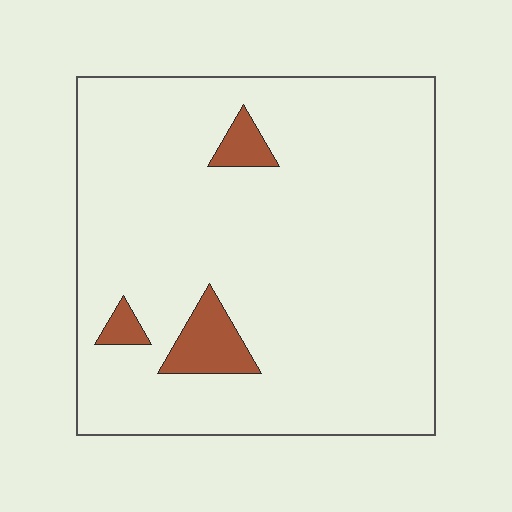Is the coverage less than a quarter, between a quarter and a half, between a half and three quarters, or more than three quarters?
Less than a quarter.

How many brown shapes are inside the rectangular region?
3.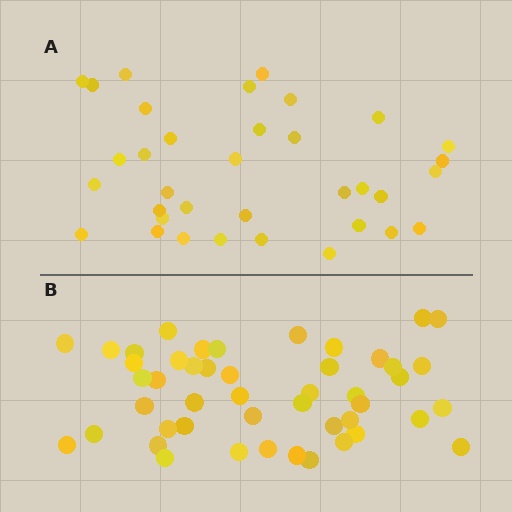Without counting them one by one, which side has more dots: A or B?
Region B (the bottom region) has more dots.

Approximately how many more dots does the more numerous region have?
Region B has roughly 12 or so more dots than region A.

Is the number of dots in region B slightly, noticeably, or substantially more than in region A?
Region B has noticeably more, but not dramatically so. The ratio is roughly 1.3 to 1.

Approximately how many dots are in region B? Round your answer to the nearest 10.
About 50 dots. (The exact count is 47, which rounds to 50.)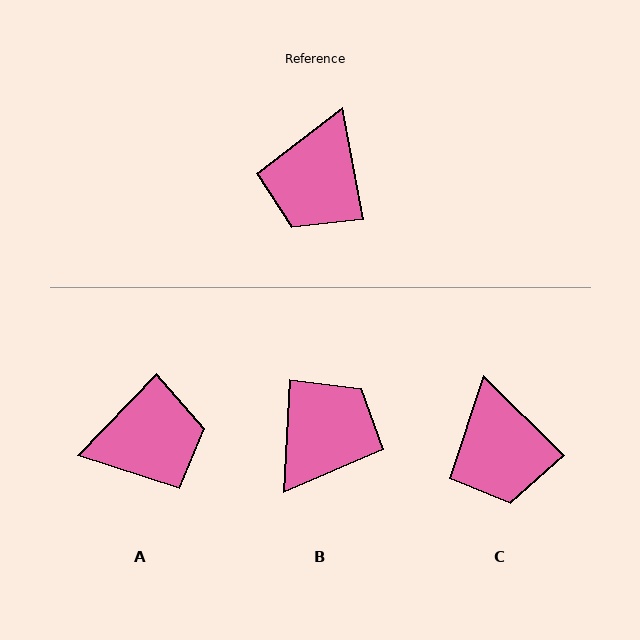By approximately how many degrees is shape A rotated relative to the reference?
Approximately 125 degrees counter-clockwise.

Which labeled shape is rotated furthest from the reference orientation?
B, about 166 degrees away.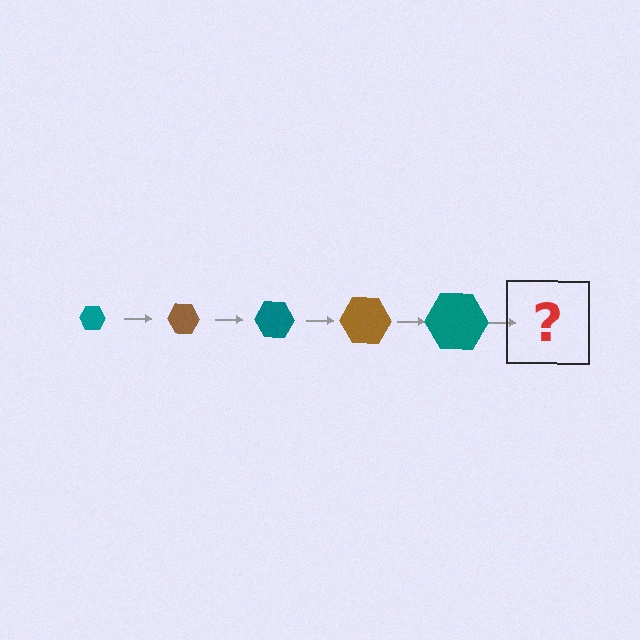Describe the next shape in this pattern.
It should be a brown hexagon, larger than the previous one.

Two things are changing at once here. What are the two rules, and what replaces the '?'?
The two rules are that the hexagon grows larger each step and the color cycles through teal and brown. The '?' should be a brown hexagon, larger than the previous one.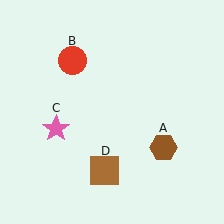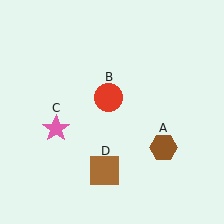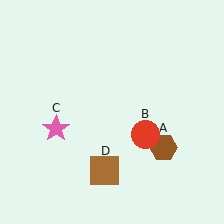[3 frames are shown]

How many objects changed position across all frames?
1 object changed position: red circle (object B).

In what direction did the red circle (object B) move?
The red circle (object B) moved down and to the right.